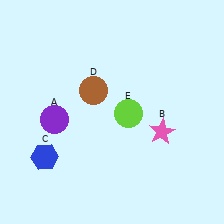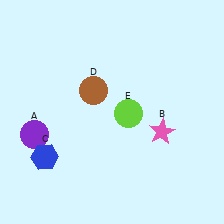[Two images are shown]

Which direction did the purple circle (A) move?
The purple circle (A) moved left.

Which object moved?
The purple circle (A) moved left.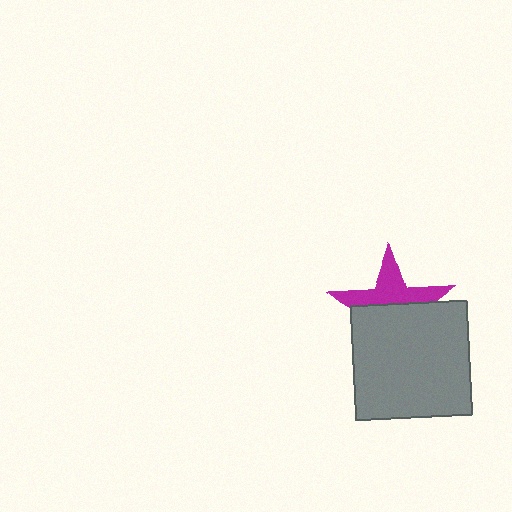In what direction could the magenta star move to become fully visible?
The magenta star could move up. That would shift it out from behind the gray rectangle entirely.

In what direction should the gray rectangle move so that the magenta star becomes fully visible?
The gray rectangle should move down. That is the shortest direction to clear the overlap and leave the magenta star fully visible.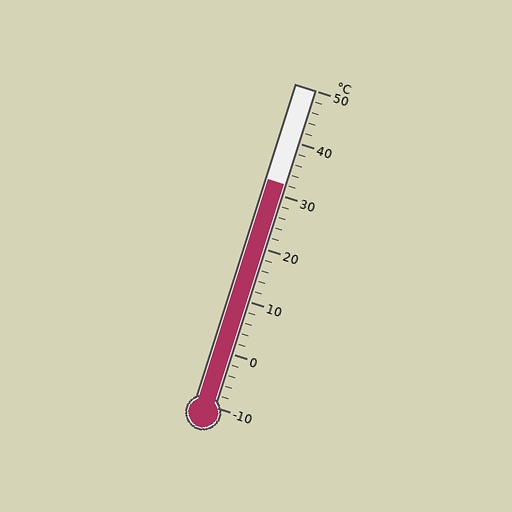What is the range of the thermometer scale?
The thermometer scale ranges from -10°C to 50°C.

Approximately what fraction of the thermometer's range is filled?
The thermometer is filled to approximately 70% of its range.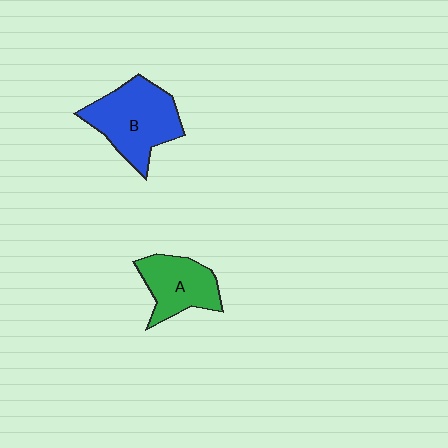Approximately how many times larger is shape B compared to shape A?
Approximately 1.4 times.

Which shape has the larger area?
Shape B (blue).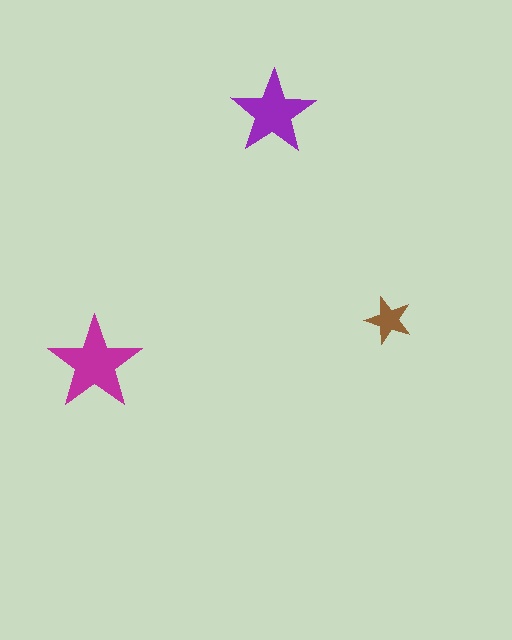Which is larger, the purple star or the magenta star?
The magenta one.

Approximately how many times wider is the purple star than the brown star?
About 2 times wider.